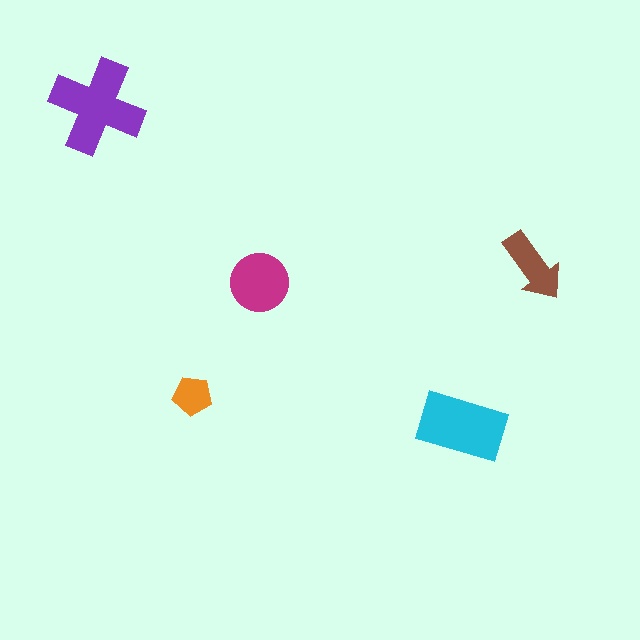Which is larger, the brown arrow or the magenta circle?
The magenta circle.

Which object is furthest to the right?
The brown arrow is rightmost.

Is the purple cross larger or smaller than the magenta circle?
Larger.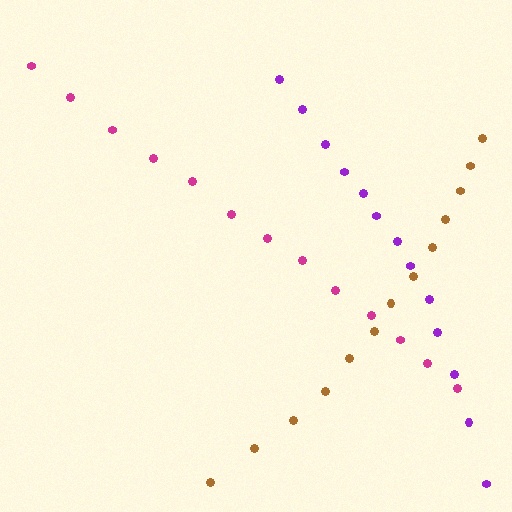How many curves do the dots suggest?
There are 3 distinct paths.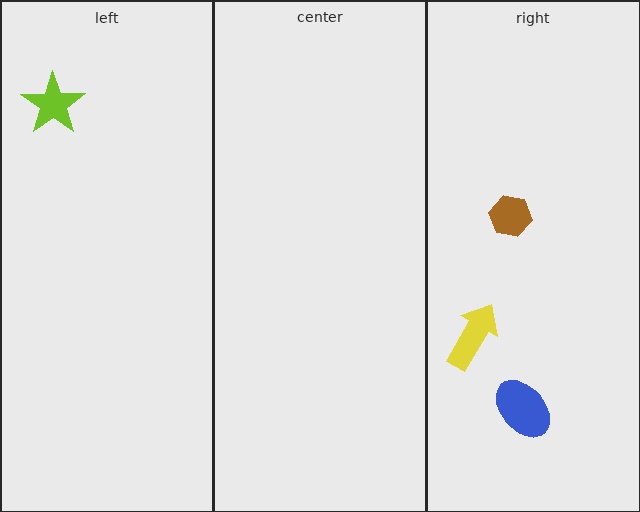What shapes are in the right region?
The brown hexagon, the yellow arrow, the blue ellipse.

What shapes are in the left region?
The lime star.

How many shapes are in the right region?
3.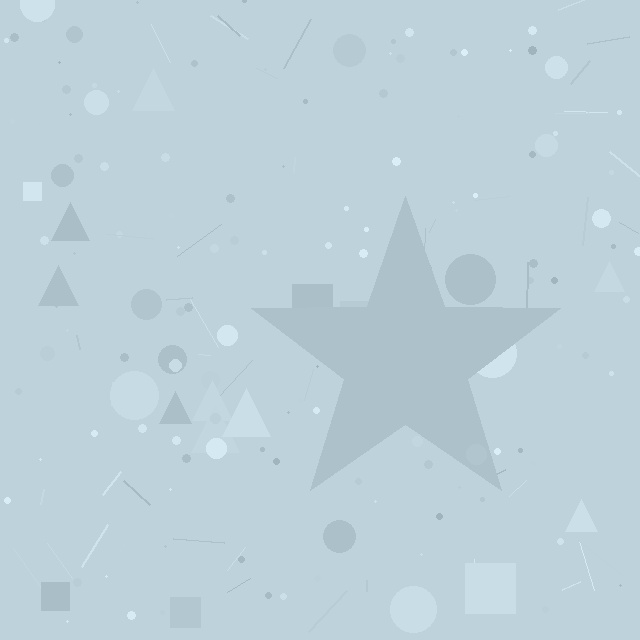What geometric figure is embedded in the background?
A star is embedded in the background.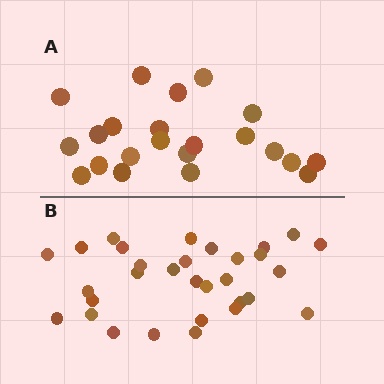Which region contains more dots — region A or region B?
Region B (the bottom region) has more dots.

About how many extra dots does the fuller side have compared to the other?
Region B has roughly 8 or so more dots than region A.